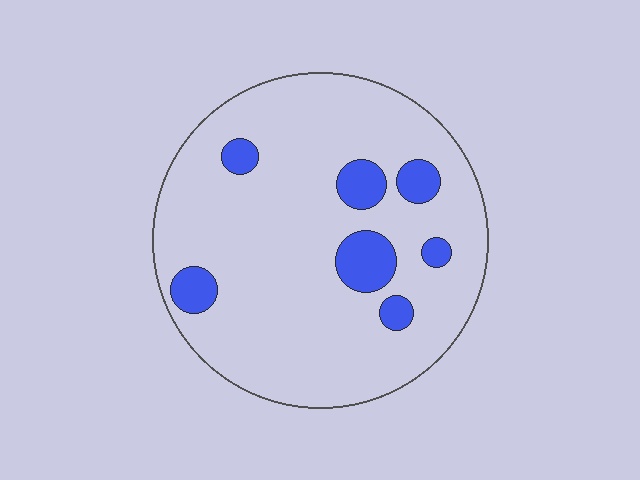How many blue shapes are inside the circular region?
7.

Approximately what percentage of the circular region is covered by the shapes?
Approximately 15%.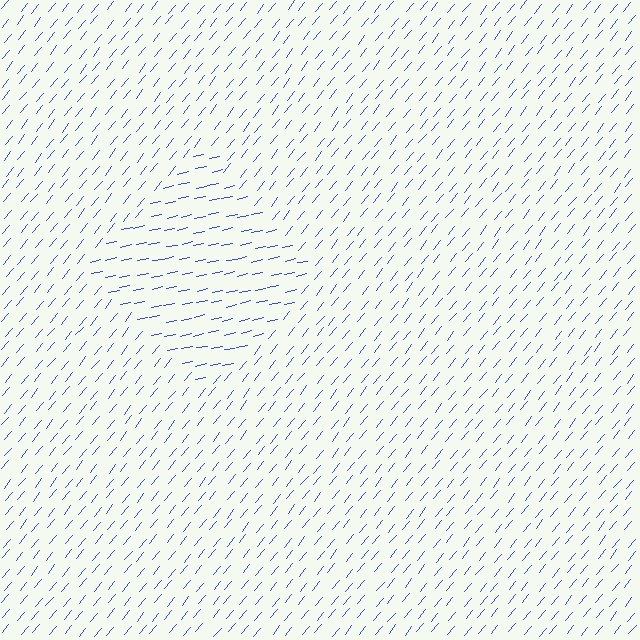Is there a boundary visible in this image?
Yes, there is a texture boundary formed by a change in line orientation.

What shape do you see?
I see a diamond.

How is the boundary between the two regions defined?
The boundary is defined purely by a change in line orientation (approximately 38 degrees difference). All lines are the same color and thickness.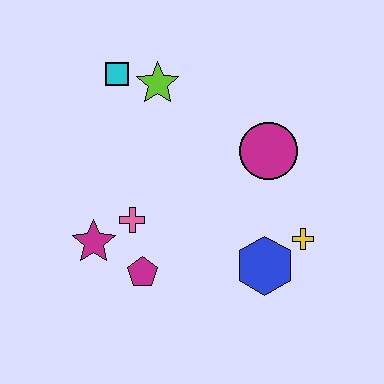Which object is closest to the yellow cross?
The blue hexagon is closest to the yellow cross.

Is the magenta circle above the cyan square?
No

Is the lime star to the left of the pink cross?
No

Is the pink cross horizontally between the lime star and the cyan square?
Yes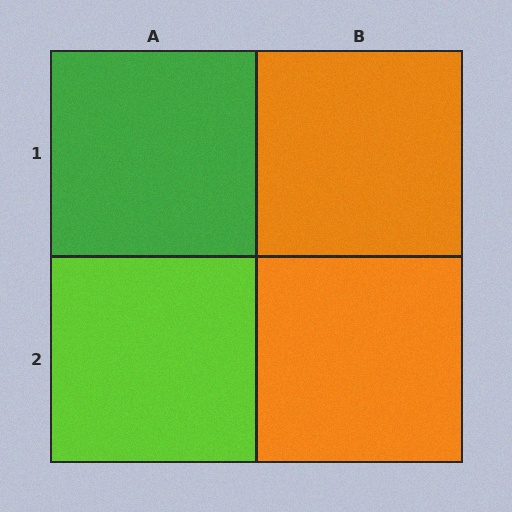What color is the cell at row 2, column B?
Orange.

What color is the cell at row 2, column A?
Lime.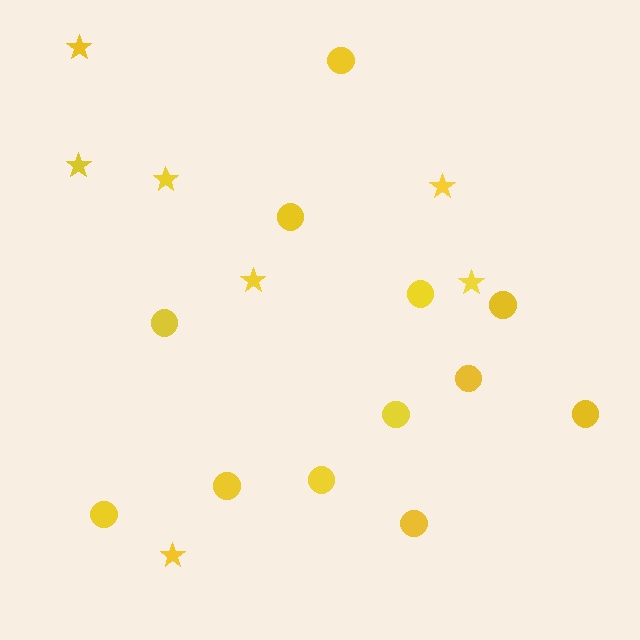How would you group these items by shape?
There are 2 groups: one group of stars (7) and one group of circles (12).